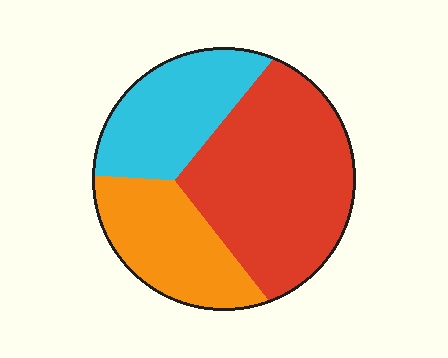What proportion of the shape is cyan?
Cyan takes up about one quarter (1/4) of the shape.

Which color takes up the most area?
Red, at roughly 50%.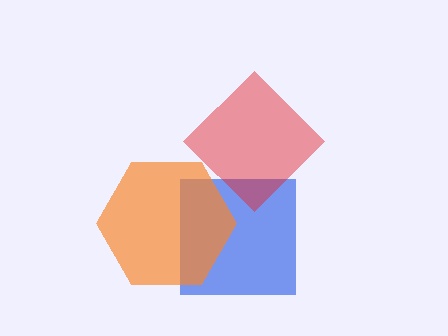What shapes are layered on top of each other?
The layered shapes are: a blue square, an orange hexagon, a red diamond.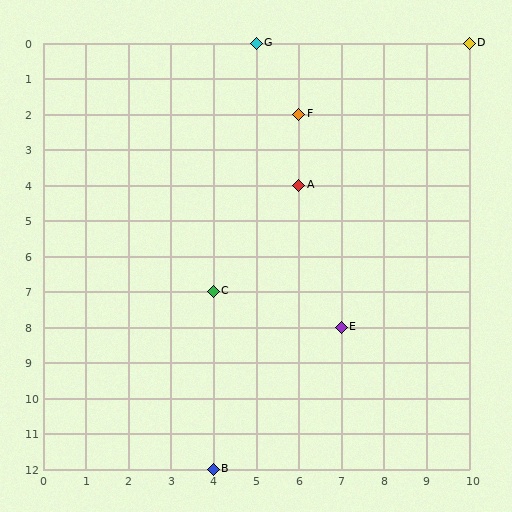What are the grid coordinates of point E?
Point E is at grid coordinates (7, 8).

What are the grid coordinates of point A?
Point A is at grid coordinates (6, 4).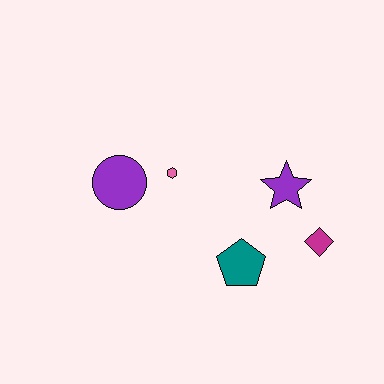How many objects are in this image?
There are 5 objects.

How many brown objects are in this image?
There are no brown objects.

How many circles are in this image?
There is 1 circle.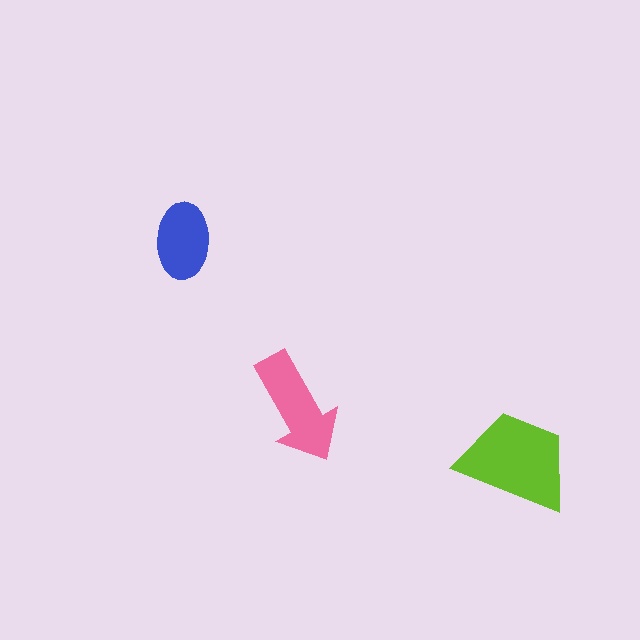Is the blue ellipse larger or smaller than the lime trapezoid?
Smaller.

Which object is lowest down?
The lime trapezoid is bottommost.